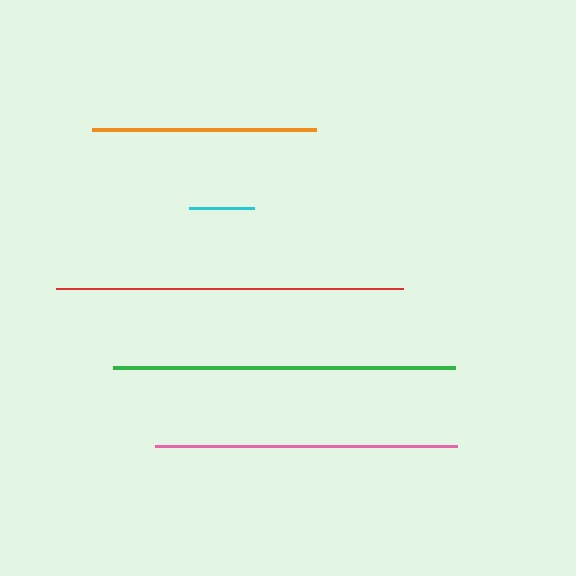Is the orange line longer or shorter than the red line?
The red line is longer than the orange line.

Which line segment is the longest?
The red line is the longest at approximately 348 pixels.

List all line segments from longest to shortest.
From longest to shortest: red, green, pink, orange, cyan.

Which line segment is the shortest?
The cyan line is the shortest at approximately 65 pixels.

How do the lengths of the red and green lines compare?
The red and green lines are approximately the same length.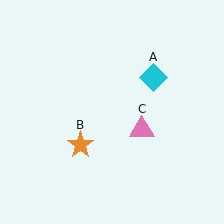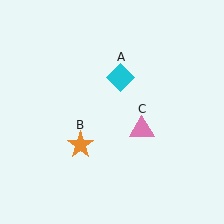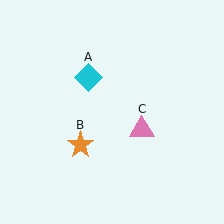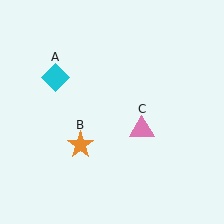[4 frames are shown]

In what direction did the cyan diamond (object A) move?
The cyan diamond (object A) moved left.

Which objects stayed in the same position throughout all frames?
Orange star (object B) and pink triangle (object C) remained stationary.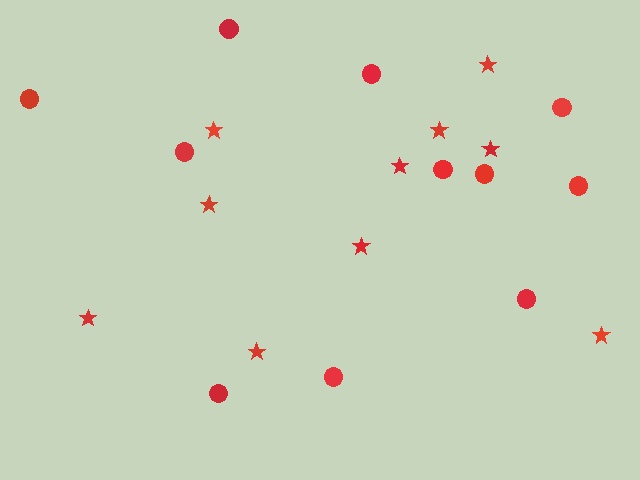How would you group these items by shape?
There are 2 groups: one group of circles (11) and one group of stars (10).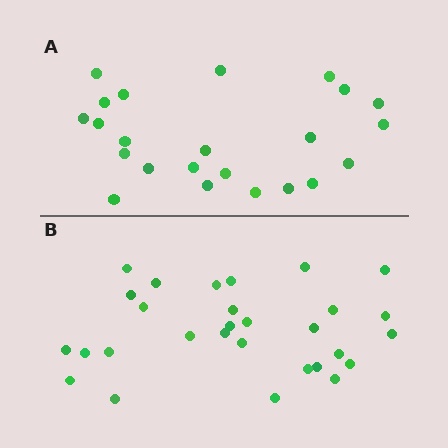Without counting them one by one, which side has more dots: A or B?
Region B (the bottom region) has more dots.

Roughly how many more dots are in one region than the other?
Region B has about 6 more dots than region A.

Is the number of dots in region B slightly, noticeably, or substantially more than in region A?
Region B has noticeably more, but not dramatically so. The ratio is roughly 1.3 to 1.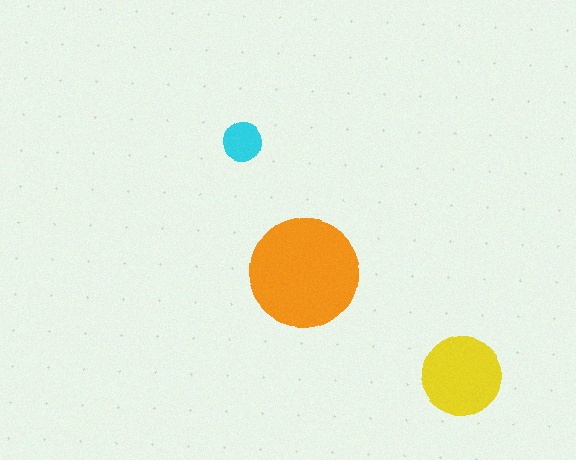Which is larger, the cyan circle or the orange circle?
The orange one.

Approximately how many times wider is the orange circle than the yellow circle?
About 1.5 times wider.